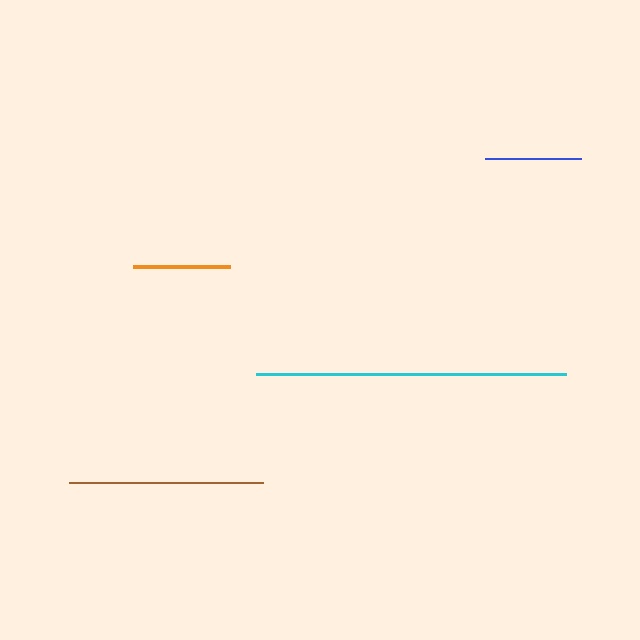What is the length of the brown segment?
The brown segment is approximately 194 pixels long.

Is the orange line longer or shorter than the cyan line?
The cyan line is longer than the orange line.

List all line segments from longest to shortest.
From longest to shortest: cyan, brown, orange, blue.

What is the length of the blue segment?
The blue segment is approximately 97 pixels long.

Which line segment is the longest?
The cyan line is the longest at approximately 309 pixels.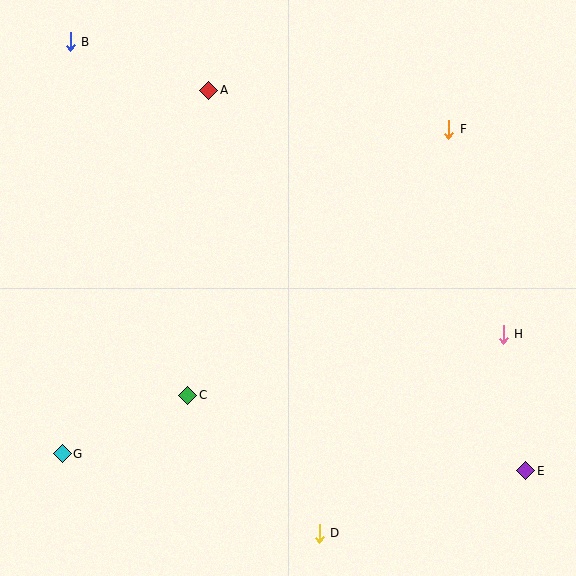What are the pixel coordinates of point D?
Point D is at (319, 533).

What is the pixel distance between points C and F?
The distance between C and F is 372 pixels.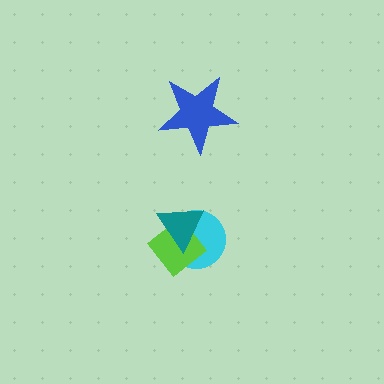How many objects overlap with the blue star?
0 objects overlap with the blue star.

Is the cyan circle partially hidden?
Yes, it is partially covered by another shape.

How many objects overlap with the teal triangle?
2 objects overlap with the teal triangle.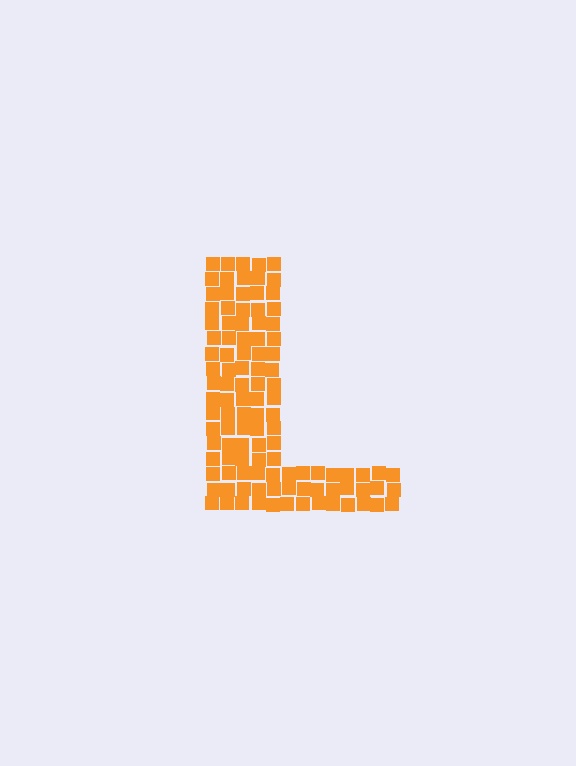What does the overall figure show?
The overall figure shows the letter L.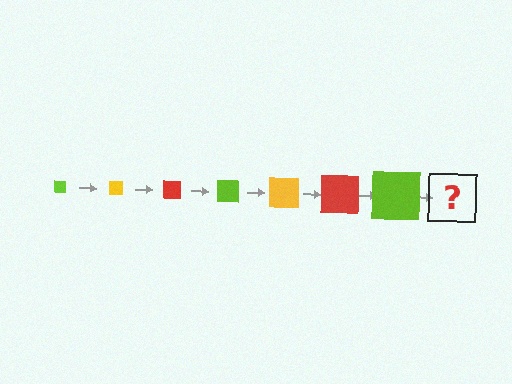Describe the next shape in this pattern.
It should be a yellow square, larger than the previous one.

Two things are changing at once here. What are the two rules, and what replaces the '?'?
The two rules are that the square grows larger each step and the color cycles through lime, yellow, and red. The '?' should be a yellow square, larger than the previous one.